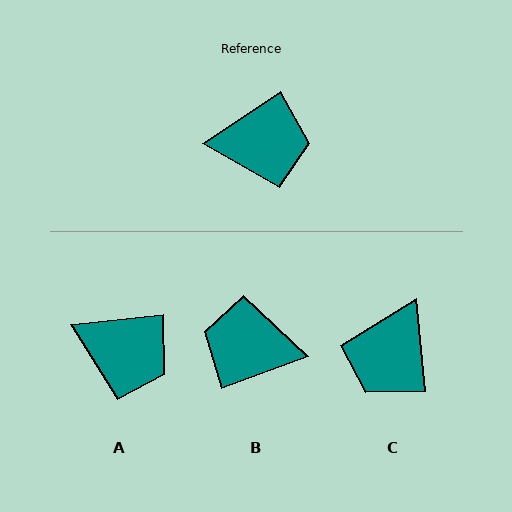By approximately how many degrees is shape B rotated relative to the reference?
Approximately 167 degrees counter-clockwise.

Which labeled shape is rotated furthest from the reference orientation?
B, about 167 degrees away.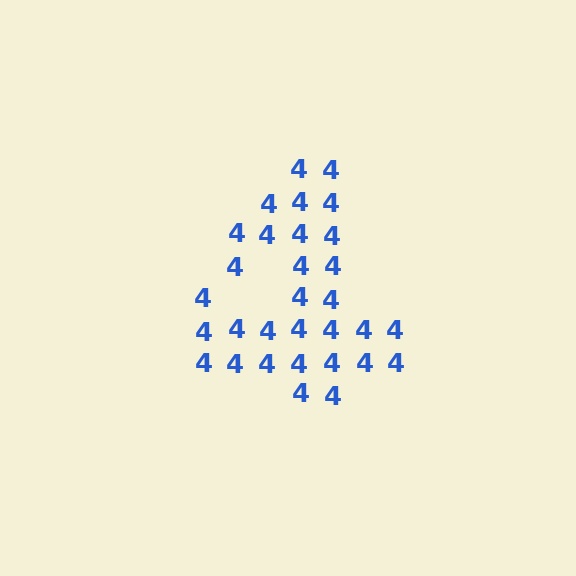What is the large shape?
The large shape is the digit 4.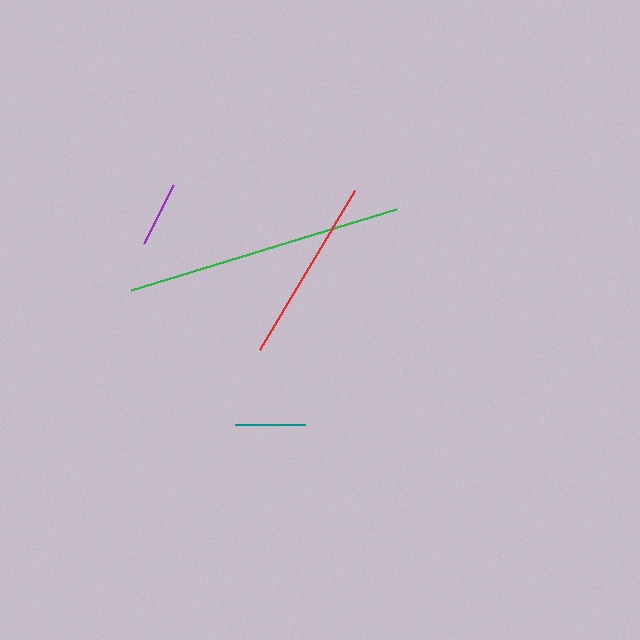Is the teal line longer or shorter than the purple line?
The teal line is longer than the purple line.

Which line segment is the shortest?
The purple line is the shortest at approximately 65 pixels.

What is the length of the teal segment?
The teal segment is approximately 70 pixels long.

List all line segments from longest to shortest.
From longest to shortest: green, red, teal, purple.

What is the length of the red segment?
The red segment is approximately 185 pixels long.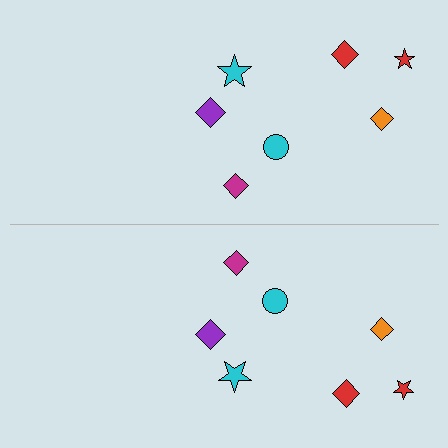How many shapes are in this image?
There are 14 shapes in this image.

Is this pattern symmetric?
Yes, this pattern has bilateral (reflection) symmetry.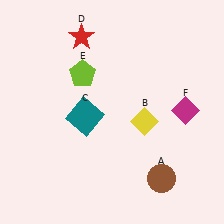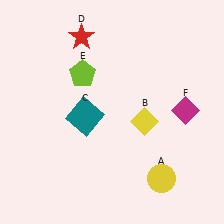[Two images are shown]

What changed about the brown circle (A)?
In Image 1, A is brown. In Image 2, it changed to yellow.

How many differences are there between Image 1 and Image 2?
There is 1 difference between the two images.